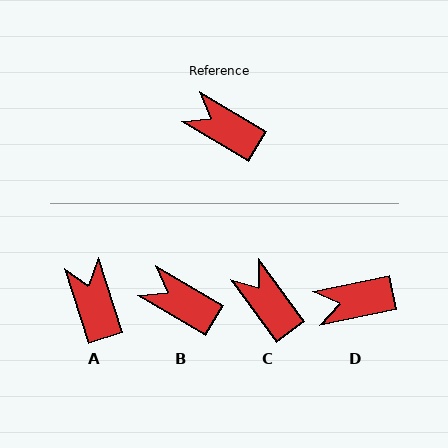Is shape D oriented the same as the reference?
No, it is off by about 43 degrees.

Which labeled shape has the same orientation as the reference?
B.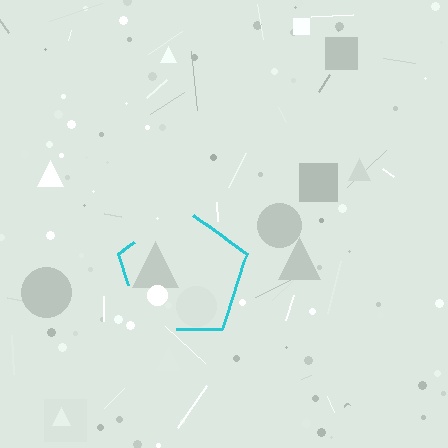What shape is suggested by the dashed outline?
The dashed outline suggests a pentagon.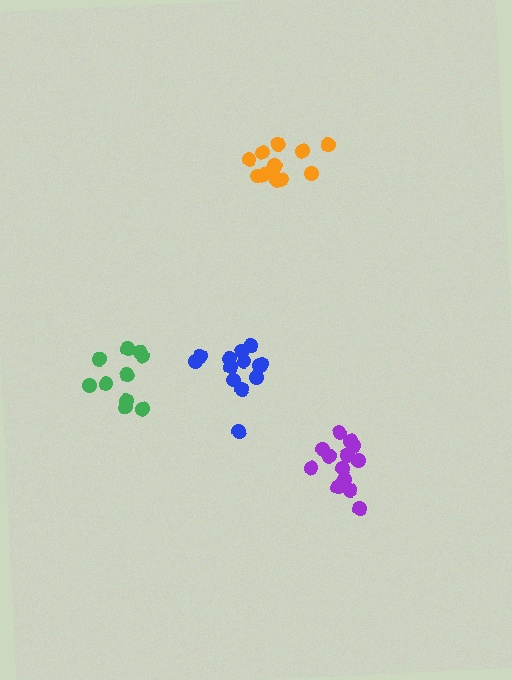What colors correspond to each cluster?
The clusters are colored: purple, green, blue, orange.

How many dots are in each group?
Group 1: 14 dots, Group 2: 10 dots, Group 3: 13 dots, Group 4: 12 dots (49 total).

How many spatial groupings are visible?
There are 4 spatial groupings.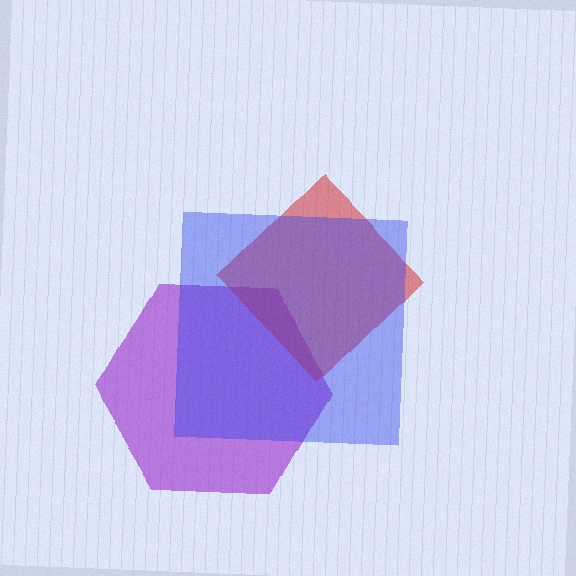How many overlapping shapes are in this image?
There are 3 overlapping shapes in the image.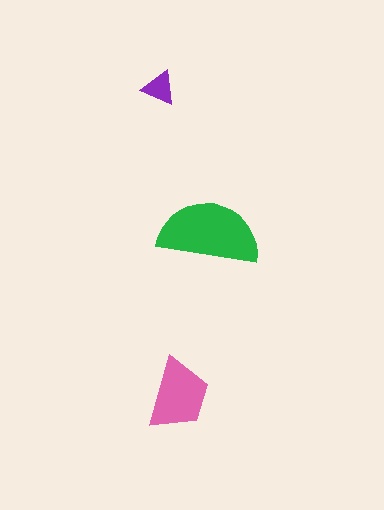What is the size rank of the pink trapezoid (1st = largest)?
2nd.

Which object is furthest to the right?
The green semicircle is rightmost.